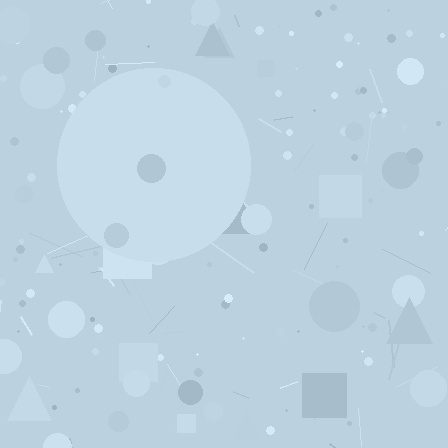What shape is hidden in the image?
A circle is hidden in the image.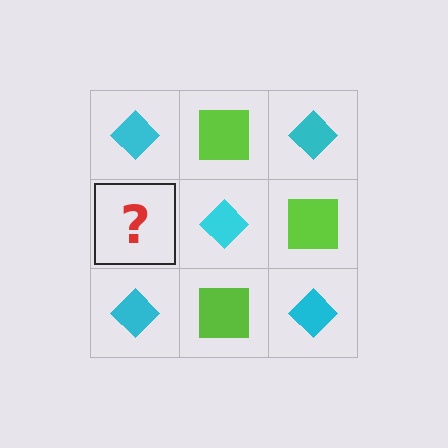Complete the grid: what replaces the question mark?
The question mark should be replaced with a lime square.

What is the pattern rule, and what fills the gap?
The rule is that it alternates cyan diamond and lime square in a checkerboard pattern. The gap should be filled with a lime square.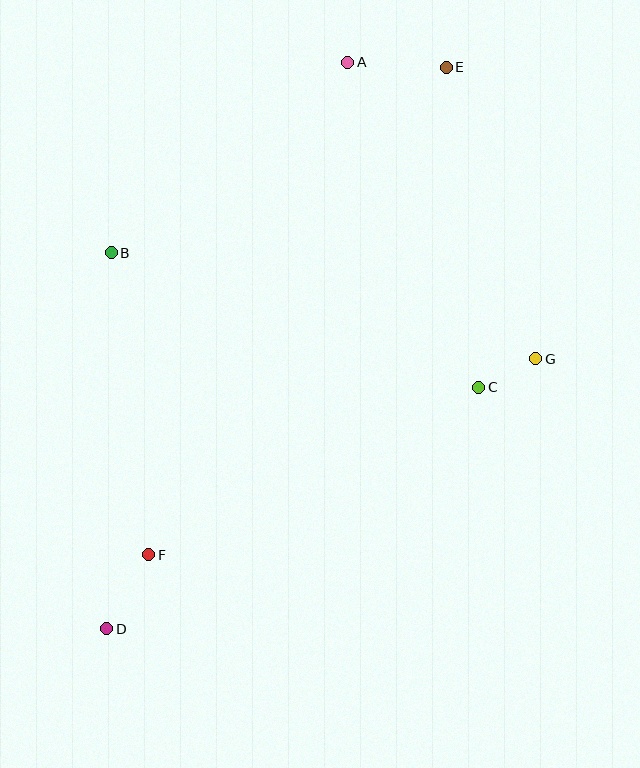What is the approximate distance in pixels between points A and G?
The distance between A and G is approximately 351 pixels.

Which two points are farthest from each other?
Points D and E are farthest from each other.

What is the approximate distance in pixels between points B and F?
The distance between B and F is approximately 304 pixels.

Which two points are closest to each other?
Points C and G are closest to each other.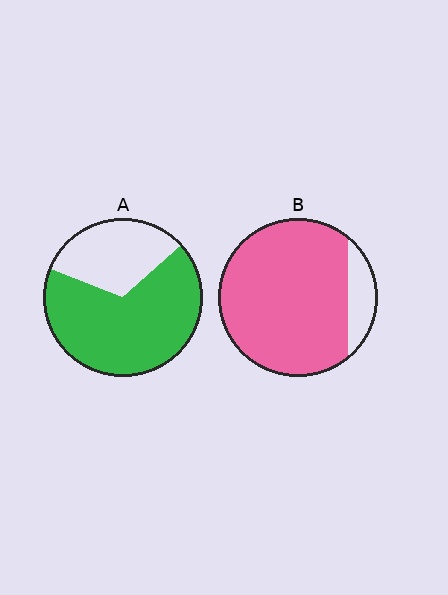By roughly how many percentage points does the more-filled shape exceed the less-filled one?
By roughly 20 percentage points (B over A).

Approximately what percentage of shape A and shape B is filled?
A is approximately 70% and B is approximately 85%.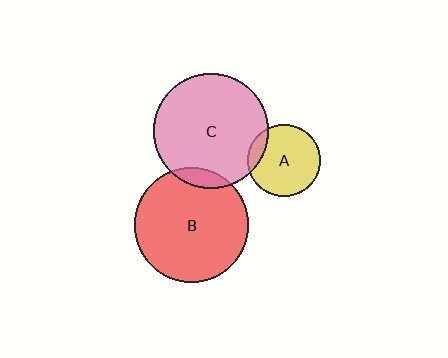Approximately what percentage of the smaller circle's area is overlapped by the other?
Approximately 10%.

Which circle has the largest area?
Circle C (pink).